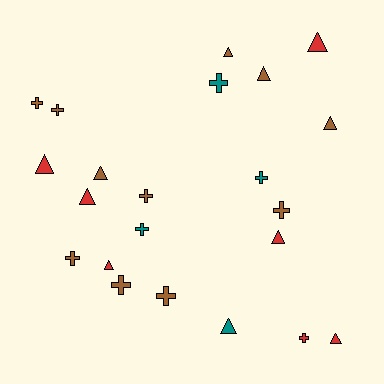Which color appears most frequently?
Brown, with 11 objects.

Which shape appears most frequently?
Triangle, with 11 objects.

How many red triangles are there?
There are 6 red triangles.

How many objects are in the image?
There are 22 objects.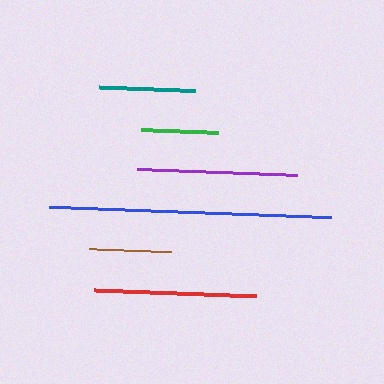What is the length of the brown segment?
The brown segment is approximately 82 pixels long.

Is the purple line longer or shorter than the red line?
The red line is longer than the purple line.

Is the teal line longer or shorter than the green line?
The teal line is longer than the green line.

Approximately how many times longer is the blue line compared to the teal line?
The blue line is approximately 3.0 times the length of the teal line.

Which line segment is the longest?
The blue line is the longest at approximately 282 pixels.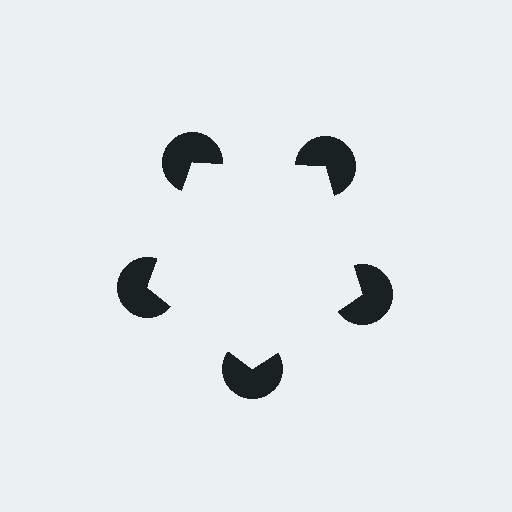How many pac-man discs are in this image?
There are 5 — one at each vertex of the illusory pentagon.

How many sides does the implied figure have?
5 sides.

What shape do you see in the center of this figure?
An illusory pentagon — its edges are inferred from the aligned wedge cuts in the pac-man discs, not physically drawn.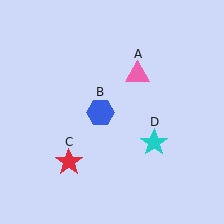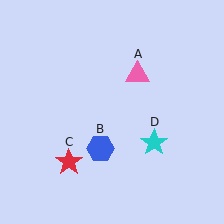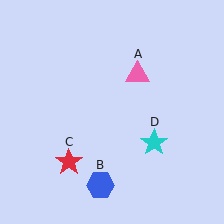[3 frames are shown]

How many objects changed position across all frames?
1 object changed position: blue hexagon (object B).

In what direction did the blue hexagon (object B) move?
The blue hexagon (object B) moved down.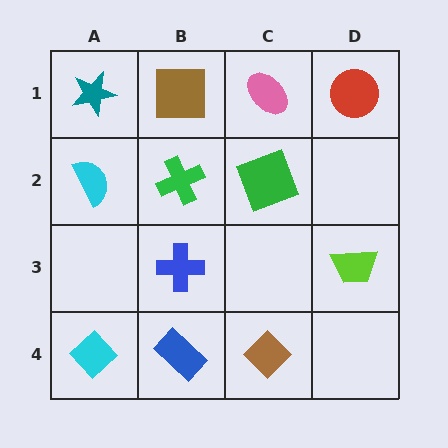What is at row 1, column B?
A brown square.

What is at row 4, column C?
A brown diamond.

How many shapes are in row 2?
3 shapes.